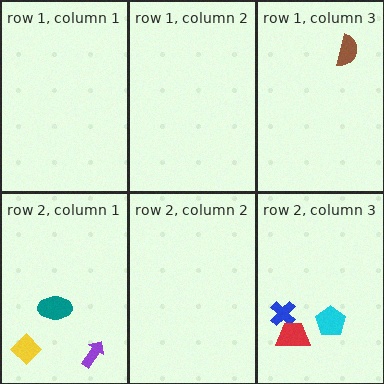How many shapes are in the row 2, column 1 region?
3.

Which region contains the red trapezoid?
The row 2, column 3 region.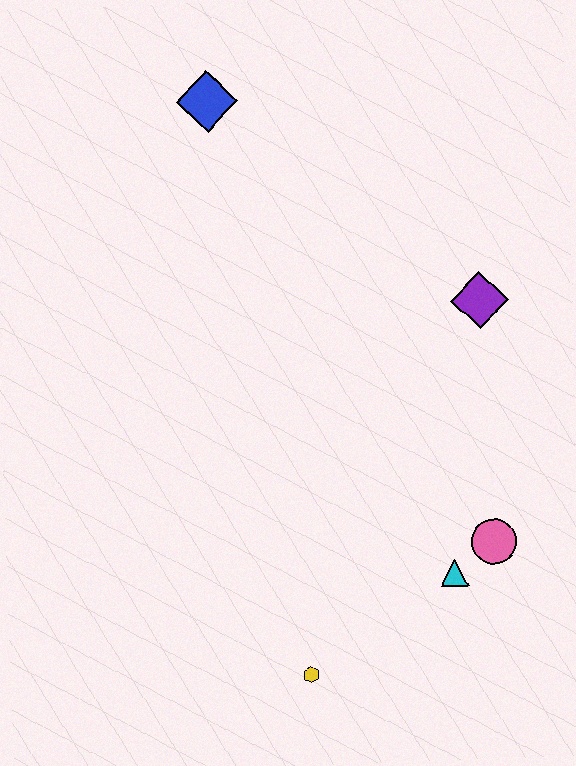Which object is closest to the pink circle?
The cyan triangle is closest to the pink circle.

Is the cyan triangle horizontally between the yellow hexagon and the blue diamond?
No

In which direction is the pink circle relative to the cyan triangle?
The pink circle is to the right of the cyan triangle.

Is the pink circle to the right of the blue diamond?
Yes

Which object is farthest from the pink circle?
The blue diamond is farthest from the pink circle.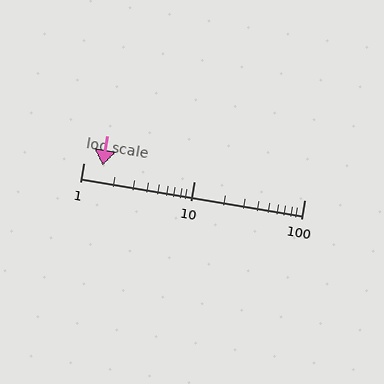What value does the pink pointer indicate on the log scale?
The pointer indicates approximately 1.5.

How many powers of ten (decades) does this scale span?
The scale spans 2 decades, from 1 to 100.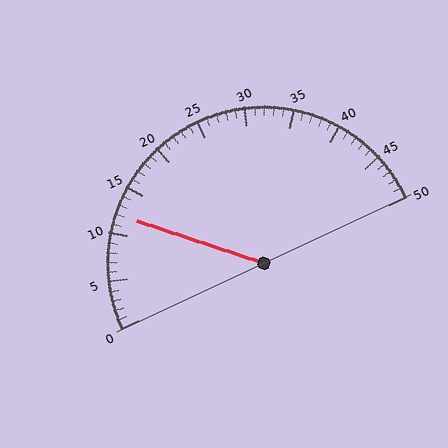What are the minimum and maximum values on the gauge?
The gauge ranges from 0 to 50.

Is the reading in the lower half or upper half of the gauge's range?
The reading is in the lower half of the range (0 to 50).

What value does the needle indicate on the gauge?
The needle indicates approximately 12.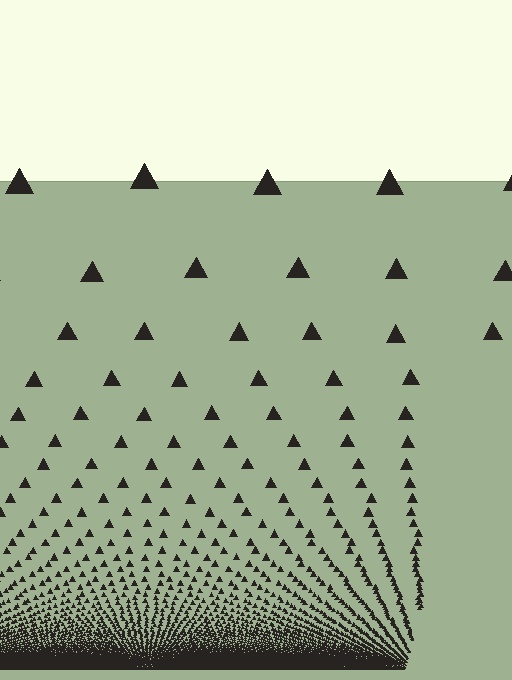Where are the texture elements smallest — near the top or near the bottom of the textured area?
Near the bottom.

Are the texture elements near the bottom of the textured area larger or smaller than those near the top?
Smaller. The gradient is inverted — elements near the bottom are smaller and denser.